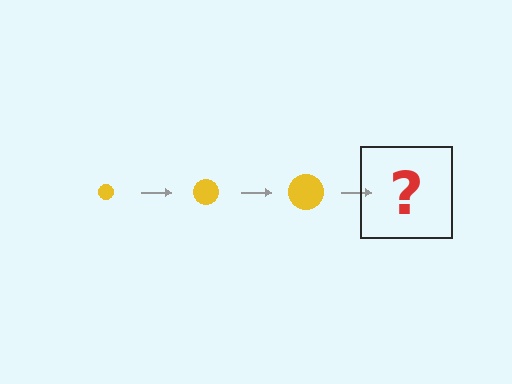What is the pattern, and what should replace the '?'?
The pattern is that the circle gets progressively larger each step. The '?' should be a yellow circle, larger than the previous one.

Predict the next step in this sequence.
The next step is a yellow circle, larger than the previous one.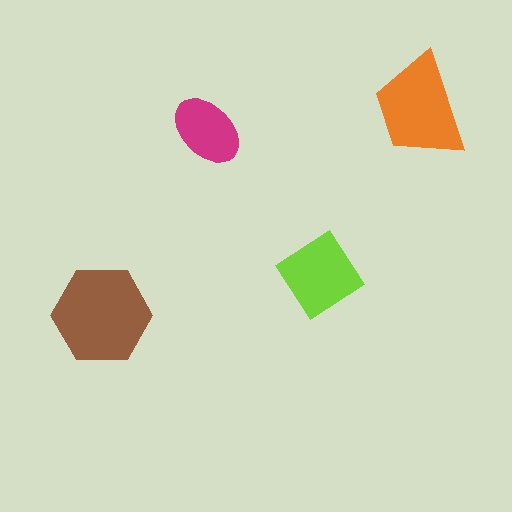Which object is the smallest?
The magenta ellipse.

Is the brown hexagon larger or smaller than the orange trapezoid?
Larger.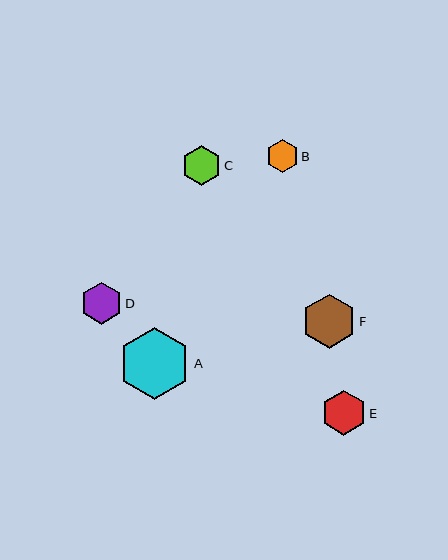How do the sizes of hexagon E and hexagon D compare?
Hexagon E and hexagon D are approximately the same size.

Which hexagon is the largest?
Hexagon A is the largest with a size of approximately 72 pixels.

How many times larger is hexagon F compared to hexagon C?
Hexagon F is approximately 1.4 times the size of hexagon C.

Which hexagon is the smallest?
Hexagon B is the smallest with a size of approximately 32 pixels.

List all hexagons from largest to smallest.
From largest to smallest: A, F, E, D, C, B.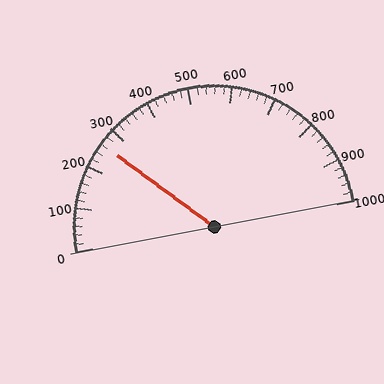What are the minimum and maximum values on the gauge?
The gauge ranges from 0 to 1000.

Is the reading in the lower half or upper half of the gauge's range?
The reading is in the lower half of the range (0 to 1000).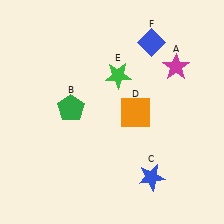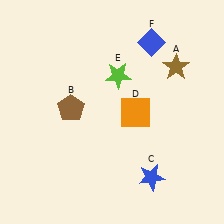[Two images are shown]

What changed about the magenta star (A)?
In Image 1, A is magenta. In Image 2, it changed to brown.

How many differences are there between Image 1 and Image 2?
There are 3 differences between the two images.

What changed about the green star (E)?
In Image 1, E is green. In Image 2, it changed to lime.